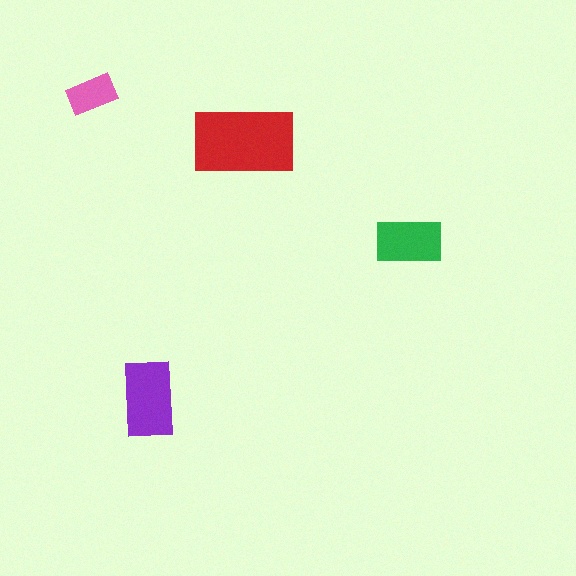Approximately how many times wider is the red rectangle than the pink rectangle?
About 2 times wider.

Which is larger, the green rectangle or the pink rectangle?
The green one.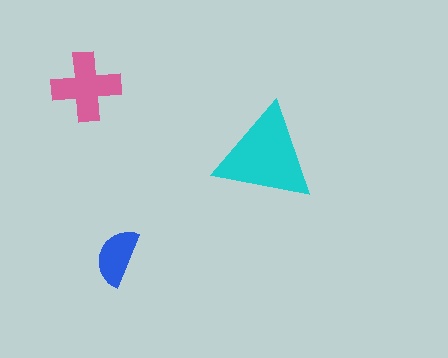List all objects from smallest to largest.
The blue semicircle, the pink cross, the cyan triangle.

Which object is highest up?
The pink cross is topmost.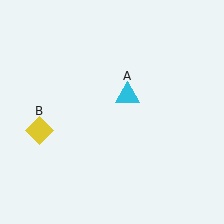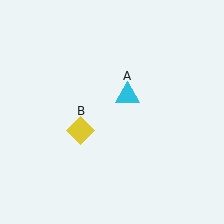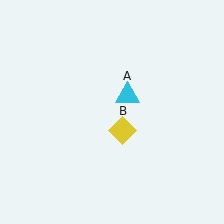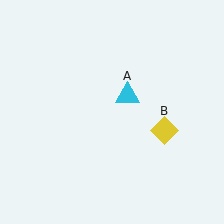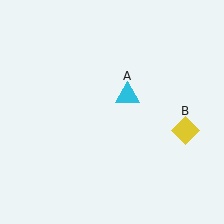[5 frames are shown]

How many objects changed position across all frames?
1 object changed position: yellow diamond (object B).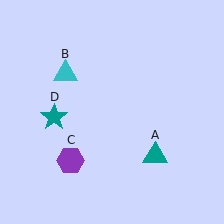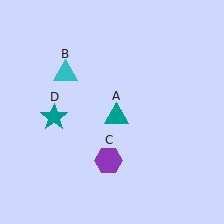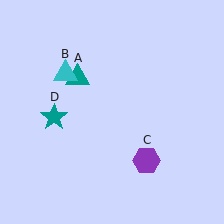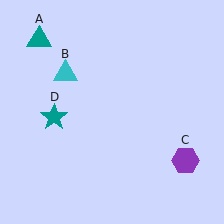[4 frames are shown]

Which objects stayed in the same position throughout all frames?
Cyan triangle (object B) and teal star (object D) remained stationary.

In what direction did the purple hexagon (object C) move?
The purple hexagon (object C) moved right.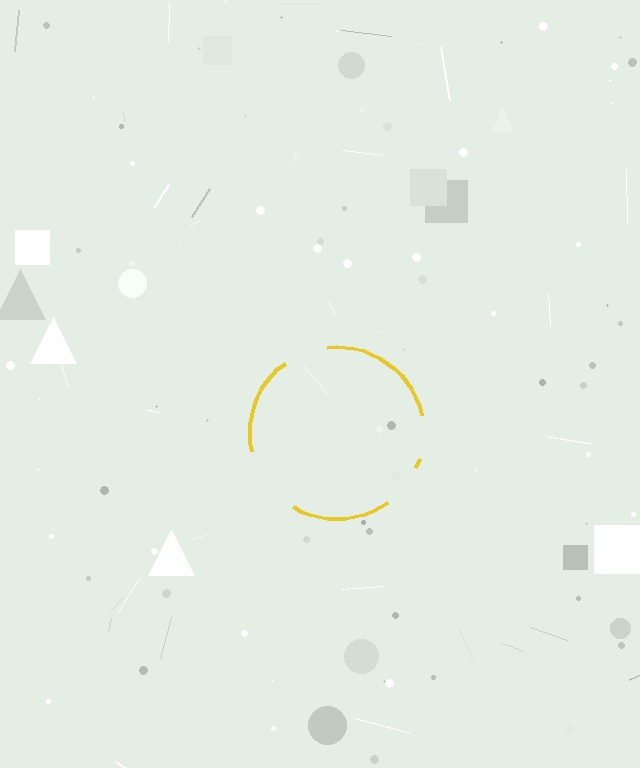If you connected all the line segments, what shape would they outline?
They would outline a circle.